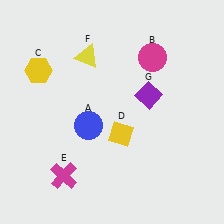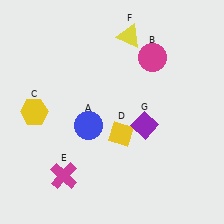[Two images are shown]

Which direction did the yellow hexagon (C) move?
The yellow hexagon (C) moved down.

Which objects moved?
The objects that moved are: the yellow hexagon (C), the yellow triangle (F), the purple diamond (G).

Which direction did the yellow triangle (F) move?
The yellow triangle (F) moved right.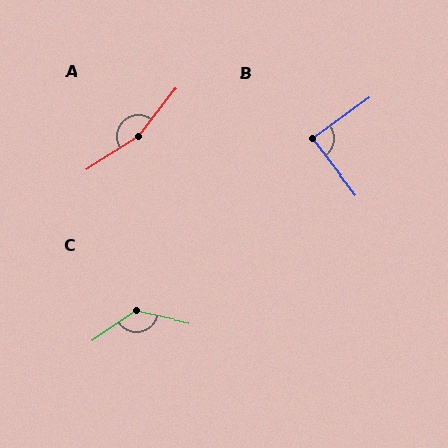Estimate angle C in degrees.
Approximately 133 degrees.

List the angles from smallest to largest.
B (88°), C (133°), A (160°).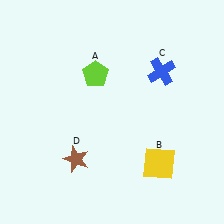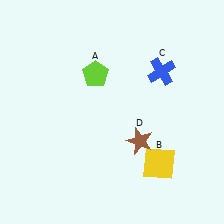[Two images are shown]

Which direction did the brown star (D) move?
The brown star (D) moved right.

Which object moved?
The brown star (D) moved right.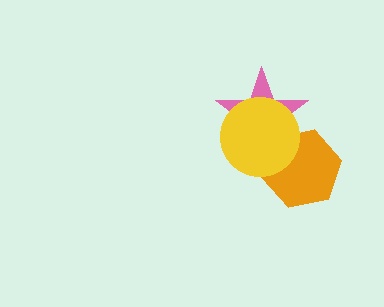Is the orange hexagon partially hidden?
Yes, it is partially covered by another shape.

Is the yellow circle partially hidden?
No, no other shape covers it.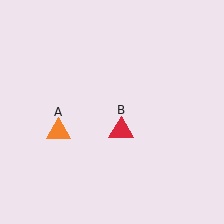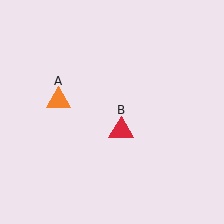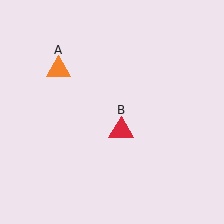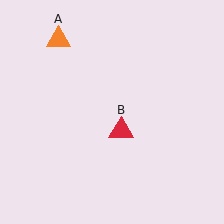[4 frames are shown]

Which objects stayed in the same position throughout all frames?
Red triangle (object B) remained stationary.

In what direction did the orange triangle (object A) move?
The orange triangle (object A) moved up.